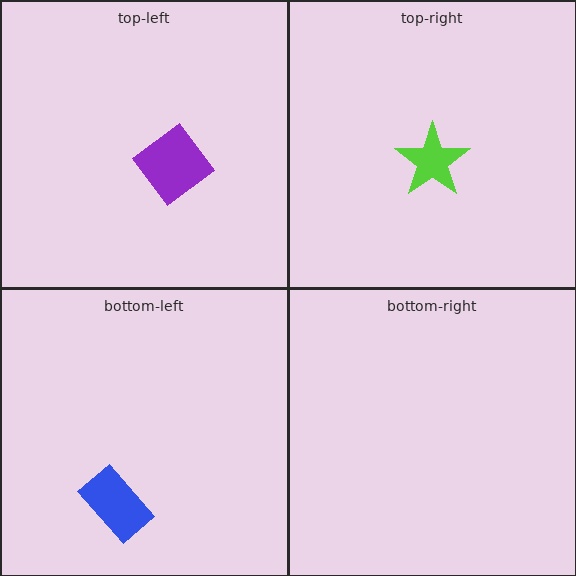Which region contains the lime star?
The top-right region.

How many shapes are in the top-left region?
1.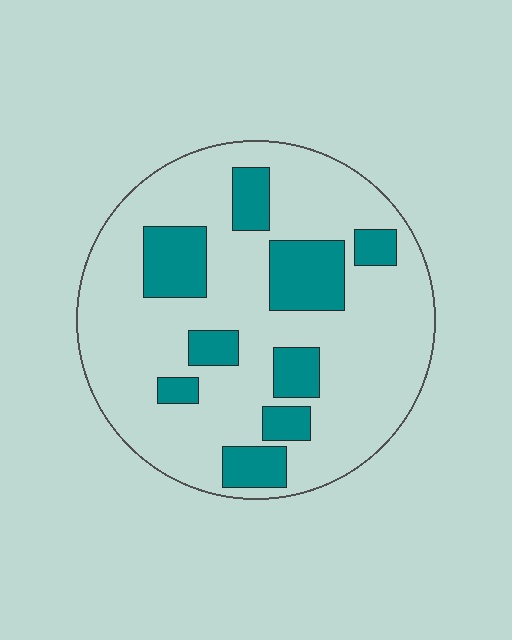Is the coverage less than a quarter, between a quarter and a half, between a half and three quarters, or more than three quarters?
Less than a quarter.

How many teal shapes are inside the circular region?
9.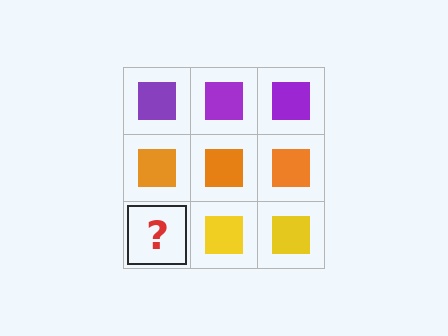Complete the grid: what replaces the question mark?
The question mark should be replaced with a yellow square.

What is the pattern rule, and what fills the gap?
The rule is that each row has a consistent color. The gap should be filled with a yellow square.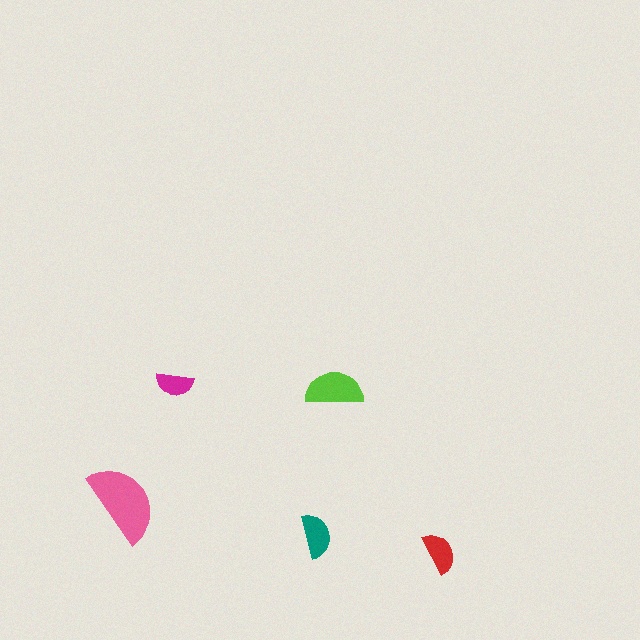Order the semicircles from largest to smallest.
the pink one, the lime one, the teal one, the red one, the magenta one.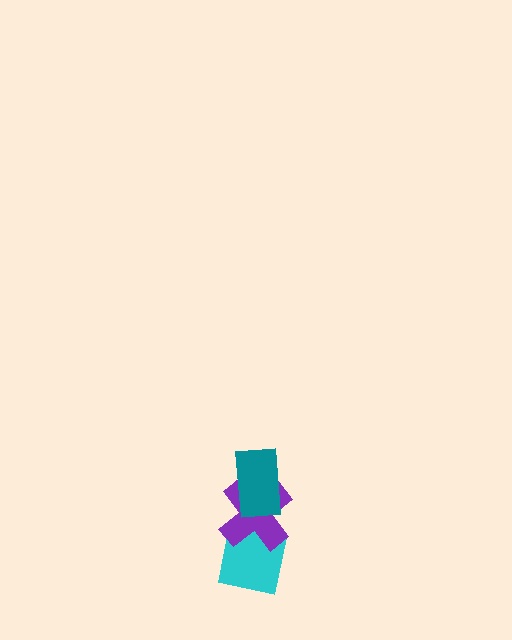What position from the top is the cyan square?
The cyan square is 3rd from the top.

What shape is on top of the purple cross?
The teal rectangle is on top of the purple cross.